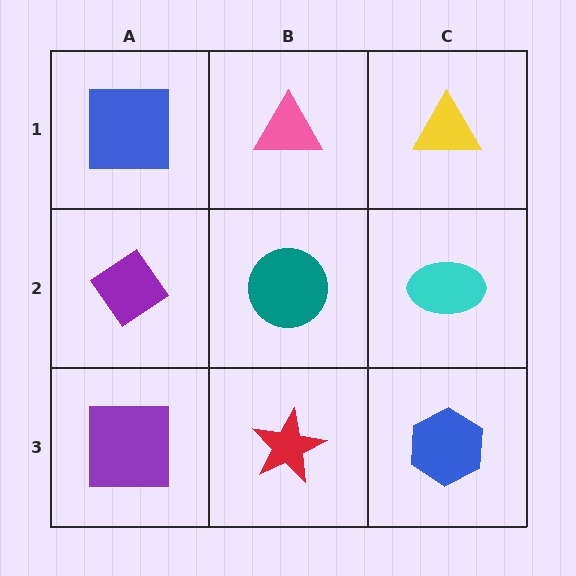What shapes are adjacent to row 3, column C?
A cyan ellipse (row 2, column C), a red star (row 3, column B).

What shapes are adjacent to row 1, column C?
A cyan ellipse (row 2, column C), a pink triangle (row 1, column B).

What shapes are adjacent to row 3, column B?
A teal circle (row 2, column B), a purple square (row 3, column A), a blue hexagon (row 3, column C).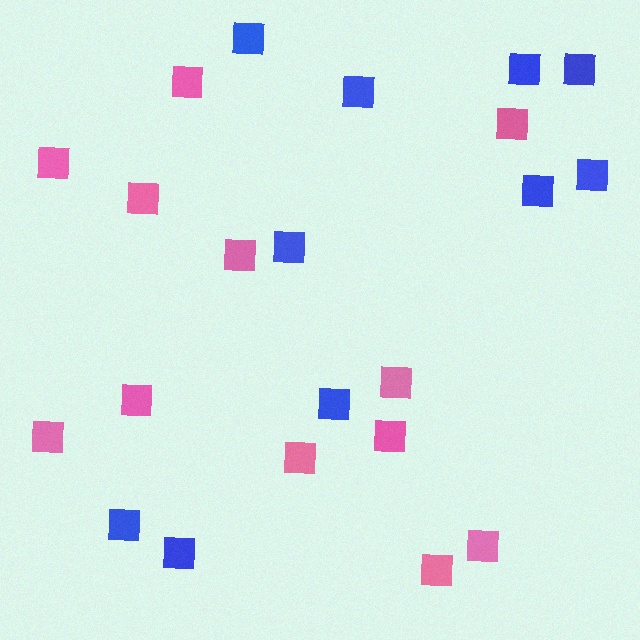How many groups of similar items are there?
There are 2 groups: one group of pink squares (12) and one group of blue squares (10).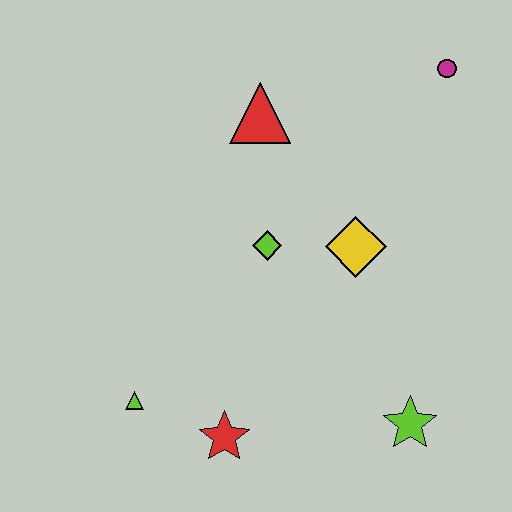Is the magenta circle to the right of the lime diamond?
Yes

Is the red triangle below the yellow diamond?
No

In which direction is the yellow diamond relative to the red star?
The yellow diamond is above the red star.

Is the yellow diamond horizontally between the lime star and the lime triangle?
Yes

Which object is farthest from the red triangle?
The lime star is farthest from the red triangle.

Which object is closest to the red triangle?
The lime diamond is closest to the red triangle.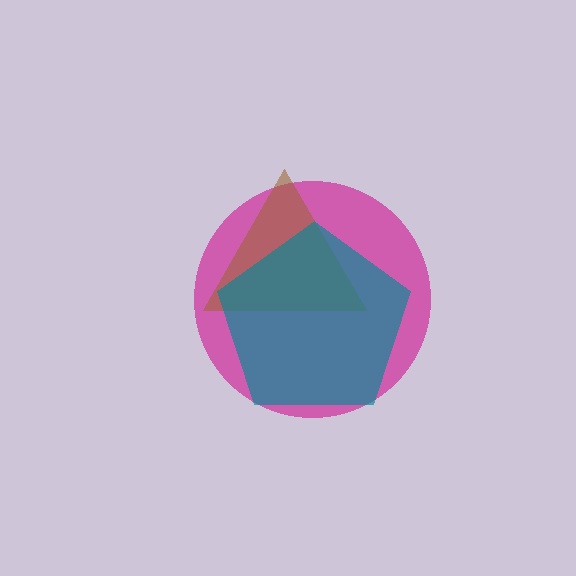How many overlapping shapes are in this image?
There are 3 overlapping shapes in the image.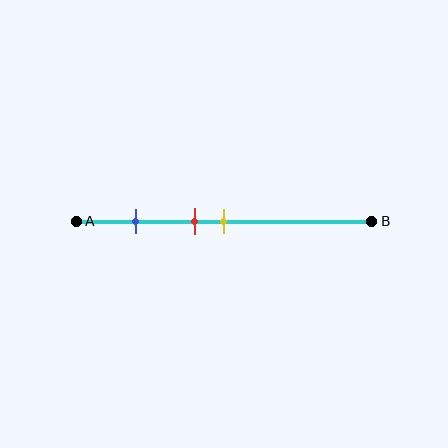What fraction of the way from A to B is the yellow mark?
The yellow mark is approximately 50% (0.5) of the way from A to B.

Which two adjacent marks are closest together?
The red and yellow marks are the closest adjacent pair.